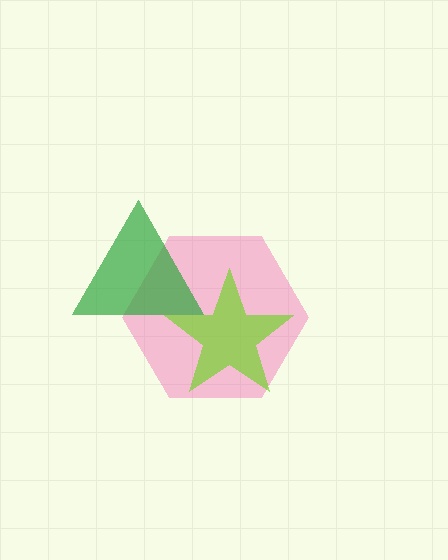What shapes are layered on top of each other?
The layered shapes are: a pink hexagon, a lime star, a green triangle.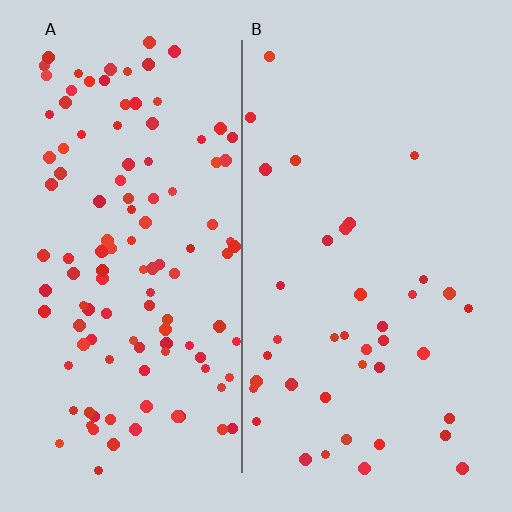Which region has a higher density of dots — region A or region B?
A (the left).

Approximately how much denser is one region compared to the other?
Approximately 3.2× — region A over region B.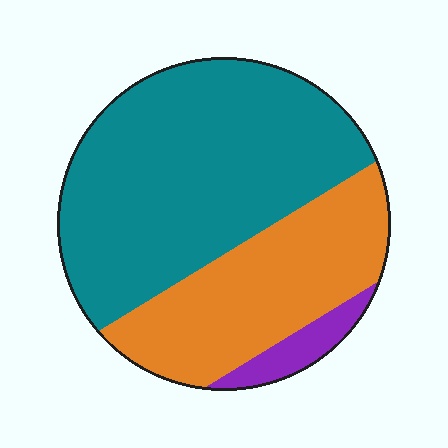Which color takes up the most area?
Teal, at roughly 60%.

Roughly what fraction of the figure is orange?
Orange takes up between a quarter and a half of the figure.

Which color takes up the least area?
Purple, at roughly 5%.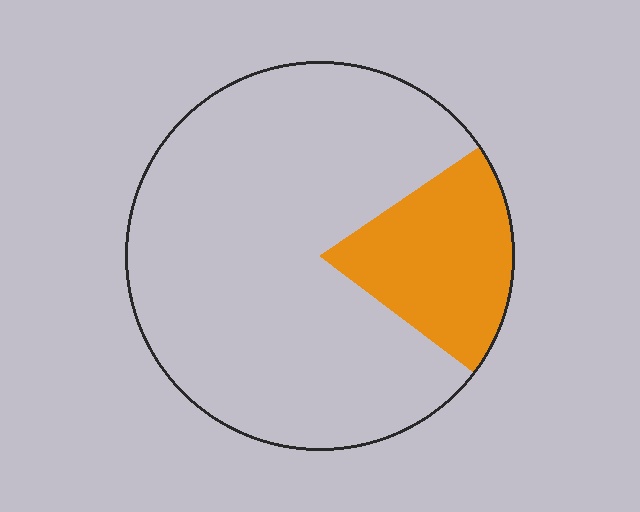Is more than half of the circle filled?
No.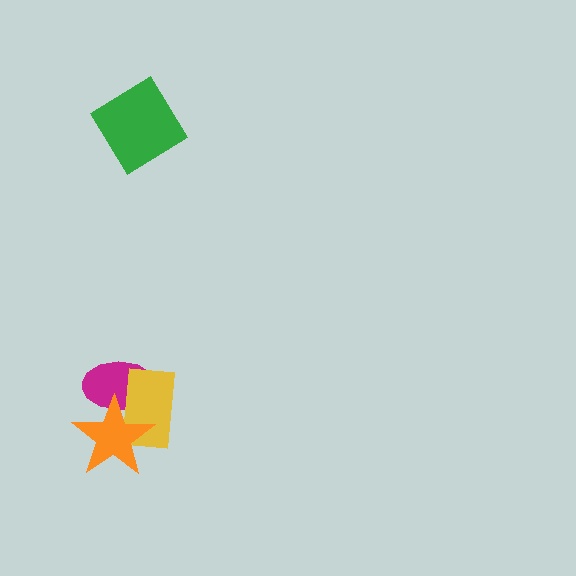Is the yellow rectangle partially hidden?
Yes, it is partially covered by another shape.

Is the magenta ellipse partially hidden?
Yes, it is partially covered by another shape.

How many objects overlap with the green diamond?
0 objects overlap with the green diamond.